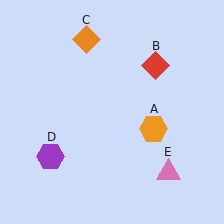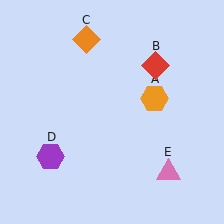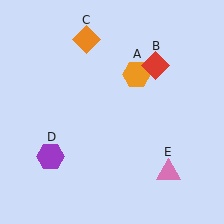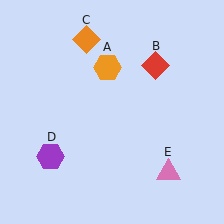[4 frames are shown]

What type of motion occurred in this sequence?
The orange hexagon (object A) rotated counterclockwise around the center of the scene.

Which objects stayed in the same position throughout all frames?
Red diamond (object B) and orange diamond (object C) and purple hexagon (object D) and pink triangle (object E) remained stationary.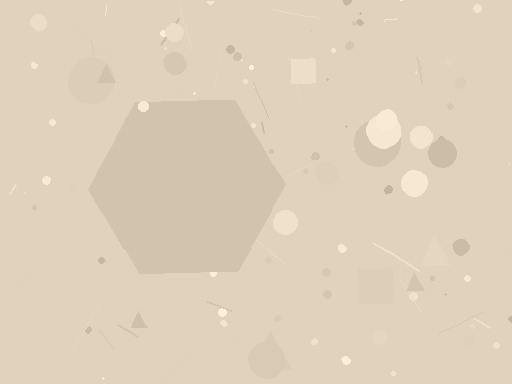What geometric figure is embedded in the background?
A hexagon is embedded in the background.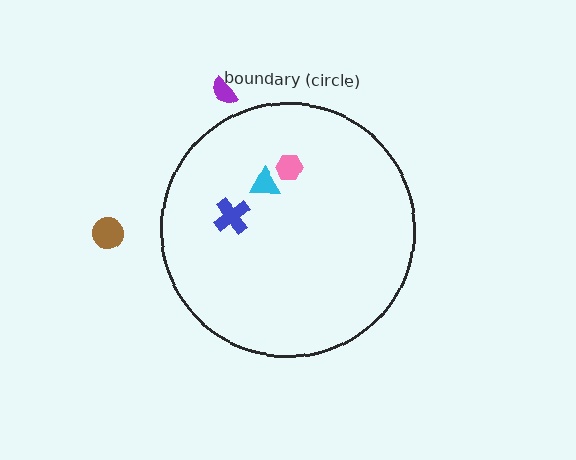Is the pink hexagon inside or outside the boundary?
Inside.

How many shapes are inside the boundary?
3 inside, 2 outside.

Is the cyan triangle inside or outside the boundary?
Inside.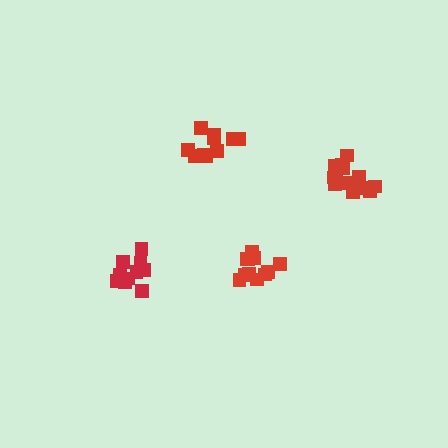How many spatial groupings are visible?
There are 4 spatial groupings.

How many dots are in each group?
Group 1: 11 dots, Group 2: 11 dots, Group 3: 15 dots, Group 4: 10 dots (47 total).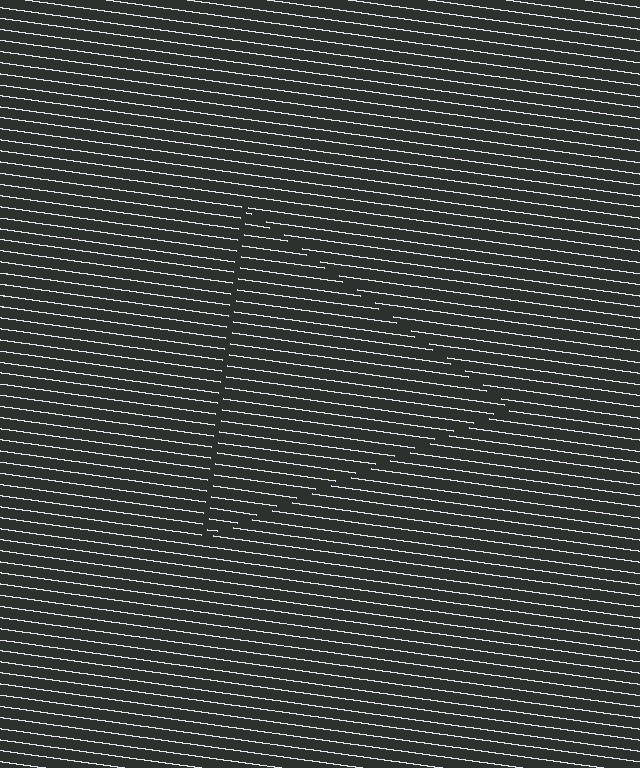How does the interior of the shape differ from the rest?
The interior of the shape contains the same grating, shifted by half a period — the contour is defined by the phase discontinuity where line-ends from the inner and outer gratings abut.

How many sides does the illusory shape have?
3 sides — the line-ends trace a triangle.